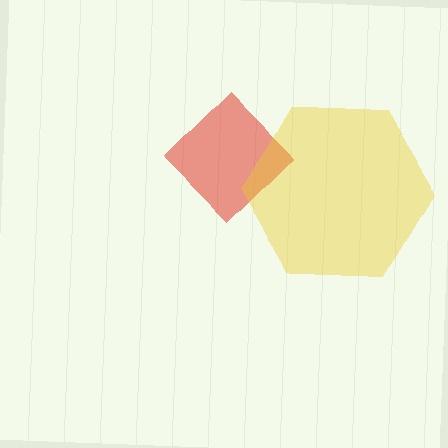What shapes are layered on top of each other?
The layered shapes are: a red diamond, a yellow hexagon.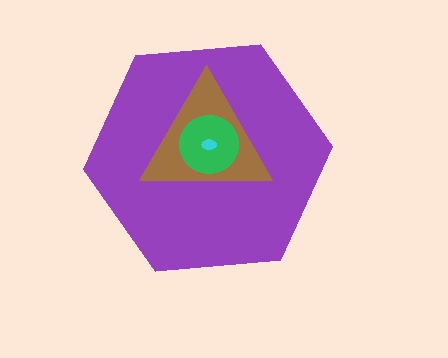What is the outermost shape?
The purple hexagon.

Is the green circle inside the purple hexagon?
Yes.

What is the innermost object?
The cyan ellipse.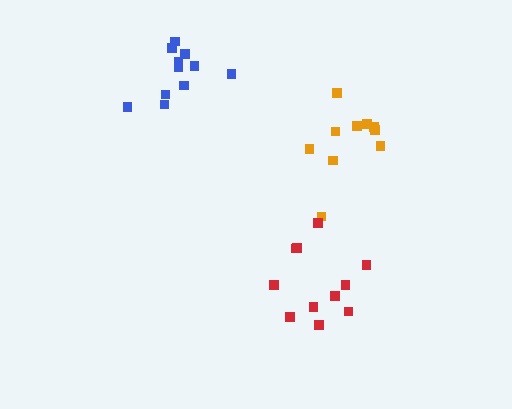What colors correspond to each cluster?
The clusters are colored: orange, red, blue.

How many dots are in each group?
Group 1: 10 dots, Group 2: 11 dots, Group 3: 11 dots (32 total).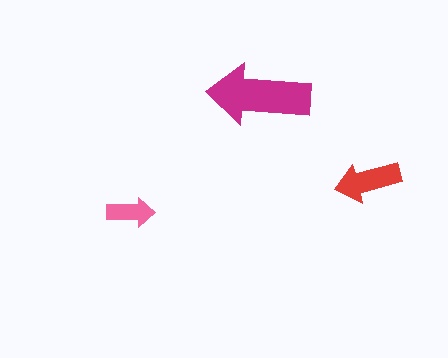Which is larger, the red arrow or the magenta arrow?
The magenta one.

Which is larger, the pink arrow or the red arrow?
The red one.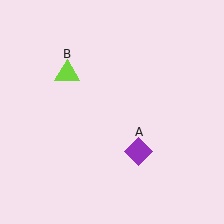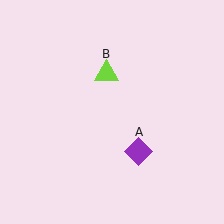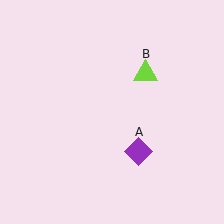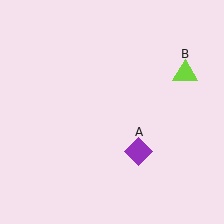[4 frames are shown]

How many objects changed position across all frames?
1 object changed position: lime triangle (object B).